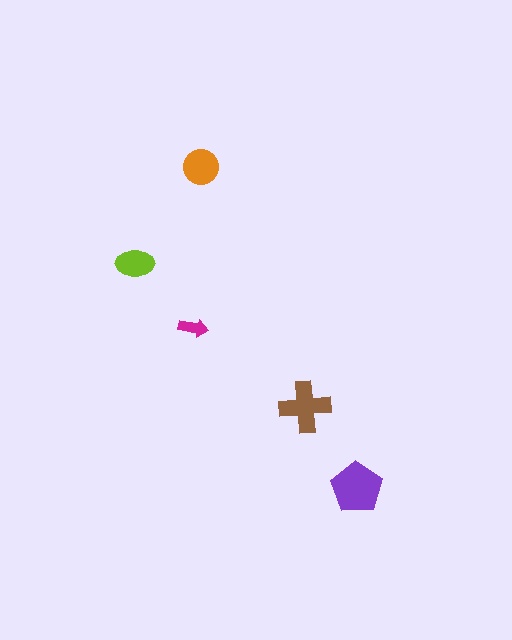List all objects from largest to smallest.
The purple pentagon, the brown cross, the orange circle, the lime ellipse, the magenta arrow.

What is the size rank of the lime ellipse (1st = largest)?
4th.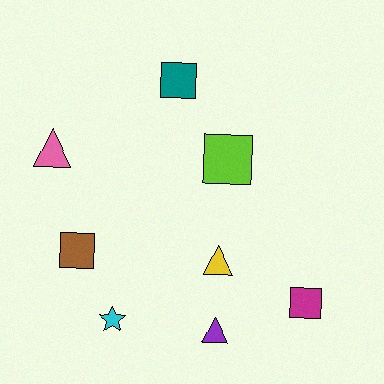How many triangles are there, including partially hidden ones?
There are 3 triangles.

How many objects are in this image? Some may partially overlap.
There are 8 objects.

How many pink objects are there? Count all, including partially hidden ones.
There is 1 pink object.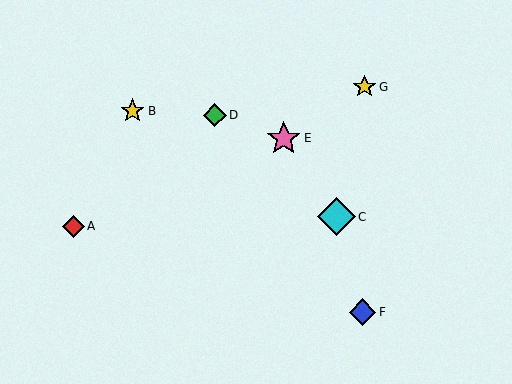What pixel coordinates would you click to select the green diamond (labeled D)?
Click at (215, 115) to select the green diamond D.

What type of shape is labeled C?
Shape C is a cyan diamond.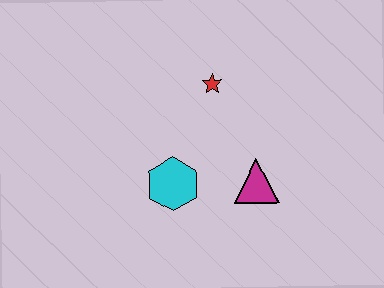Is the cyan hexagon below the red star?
Yes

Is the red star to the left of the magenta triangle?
Yes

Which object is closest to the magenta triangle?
The cyan hexagon is closest to the magenta triangle.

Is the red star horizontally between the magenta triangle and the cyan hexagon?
Yes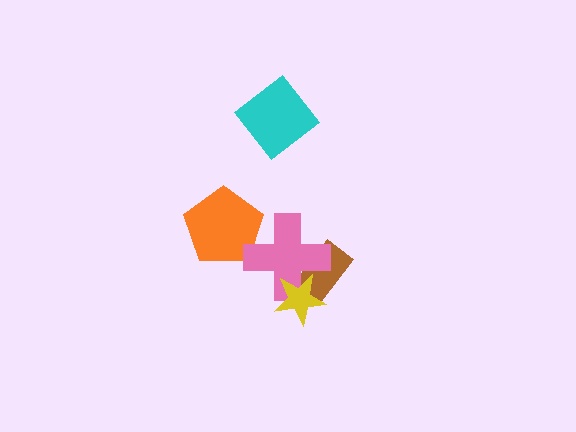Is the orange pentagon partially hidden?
Yes, it is partially covered by another shape.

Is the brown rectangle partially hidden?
Yes, it is partially covered by another shape.